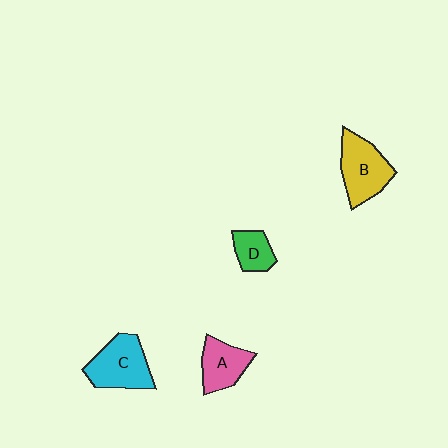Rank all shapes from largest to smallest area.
From largest to smallest: C (cyan), B (yellow), A (pink), D (green).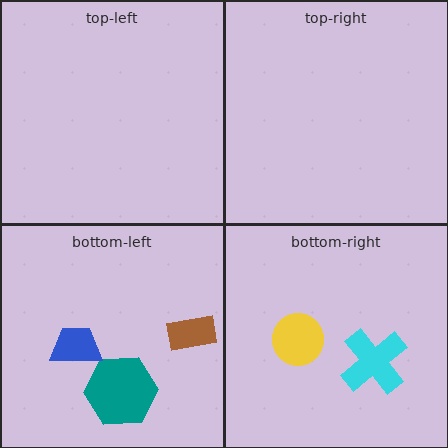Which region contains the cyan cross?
The bottom-right region.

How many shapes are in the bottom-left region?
3.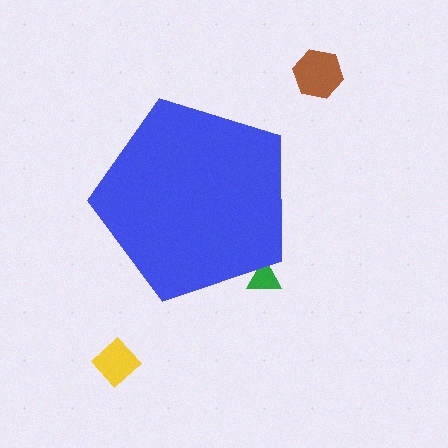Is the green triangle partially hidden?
Yes, the green triangle is partially hidden behind the blue pentagon.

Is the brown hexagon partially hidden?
No, the brown hexagon is fully visible.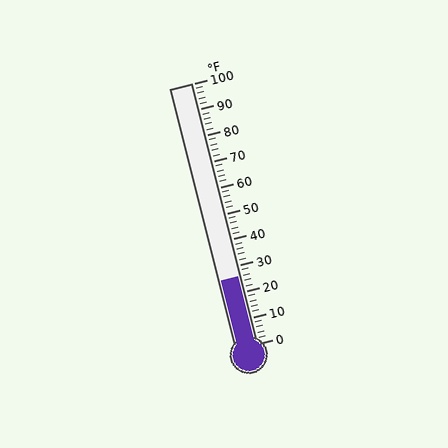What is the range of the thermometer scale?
The thermometer scale ranges from 0°F to 100°F.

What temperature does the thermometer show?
The thermometer shows approximately 26°F.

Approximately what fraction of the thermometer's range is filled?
The thermometer is filled to approximately 25% of its range.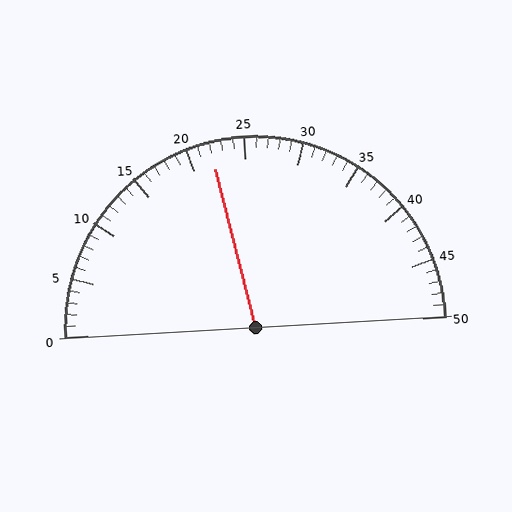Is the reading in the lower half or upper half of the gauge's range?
The reading is in the lower half of the range (0 to 50).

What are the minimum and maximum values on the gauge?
The gauge ranges from 0 to 50.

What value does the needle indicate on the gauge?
The needle indicates approximately 22.